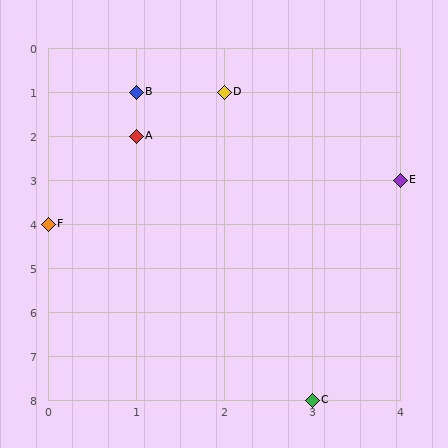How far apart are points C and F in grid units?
Points C and F are 3 columns and 4 rows apart (about 5.0 grid units diagonally).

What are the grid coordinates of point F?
Point F is at grid coordinates (0, 4).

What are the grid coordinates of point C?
Point C is at grid coordinates (3, 8).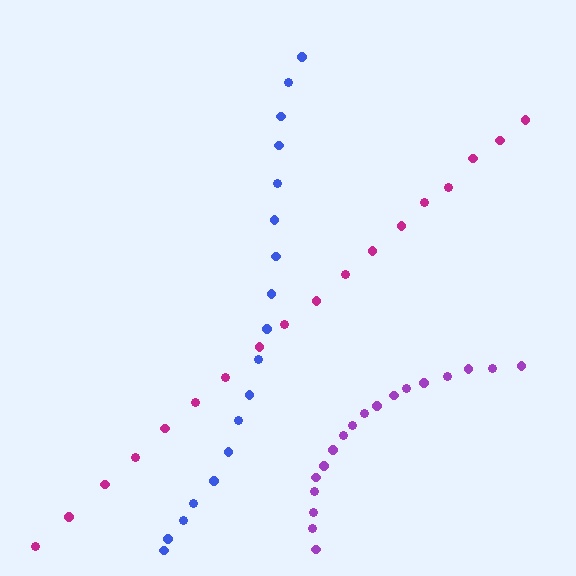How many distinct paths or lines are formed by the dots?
There are 3 distinct paths.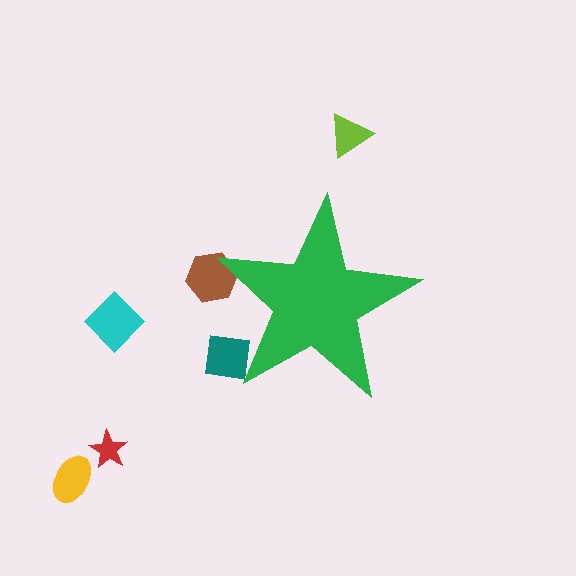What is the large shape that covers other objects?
A green star.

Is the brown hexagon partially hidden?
Yes, the brown hexagon is partially hidden behind the green star.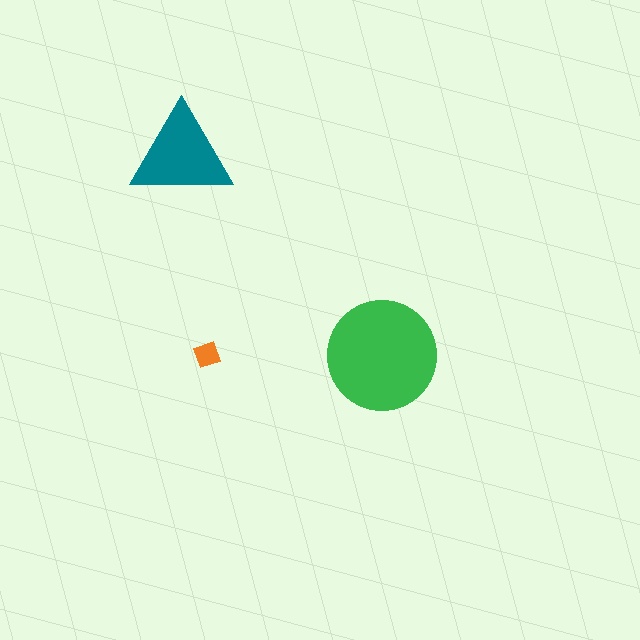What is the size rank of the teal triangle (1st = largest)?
2nd.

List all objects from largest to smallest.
The green circle, the teal triangle, the orange diamond.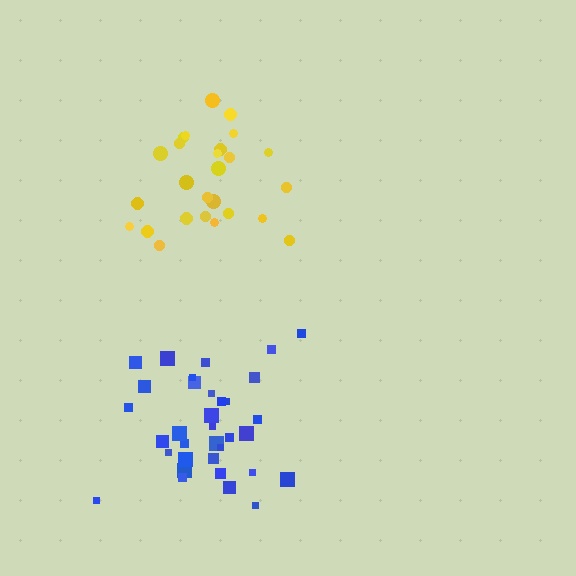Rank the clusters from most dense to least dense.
blue, yellow.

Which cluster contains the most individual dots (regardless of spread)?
Blue (34).